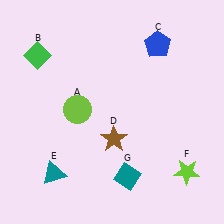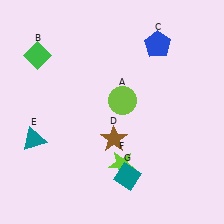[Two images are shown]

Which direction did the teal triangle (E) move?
The teal triangle (E) moved up.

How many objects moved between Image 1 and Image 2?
3 objects moved between the two images.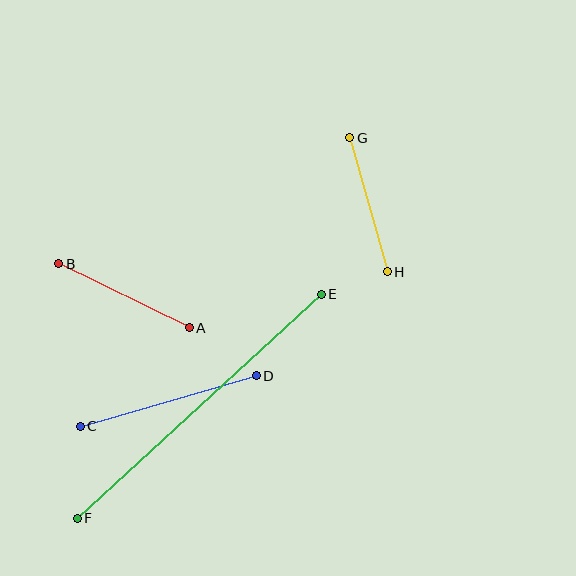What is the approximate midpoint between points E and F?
The midpoint is at approximately (199, 406) pixels.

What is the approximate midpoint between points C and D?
The midpoint is at approximately (168, 401) pixels.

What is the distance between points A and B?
The distance is approximately 145 pixels.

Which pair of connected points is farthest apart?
Points E and F are farthest apart.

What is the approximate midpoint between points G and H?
The midpoint is at approximately (369, 205) pixels.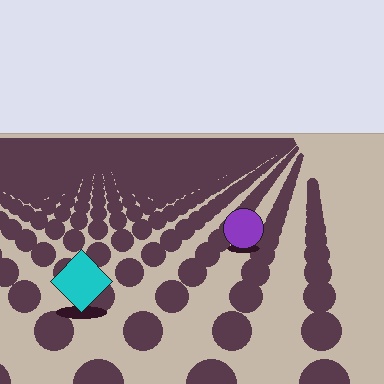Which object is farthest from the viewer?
The purple circle is farthest from the viewer. It appears smaller and the ground texture around it is denser.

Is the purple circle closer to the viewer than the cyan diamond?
No. The cyan diamond is closer — you can tell from the texture gradient: the ground texture is coarser near it.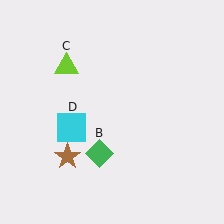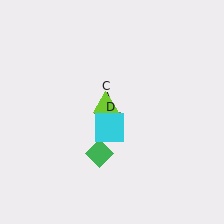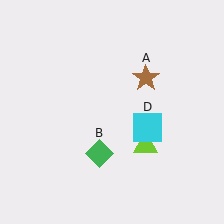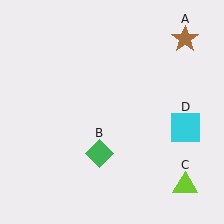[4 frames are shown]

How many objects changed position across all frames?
3 objects changed position: brown star (object A), lime triangle (object C), cyan square (object D).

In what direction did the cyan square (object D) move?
The cyan square (object D) moved right.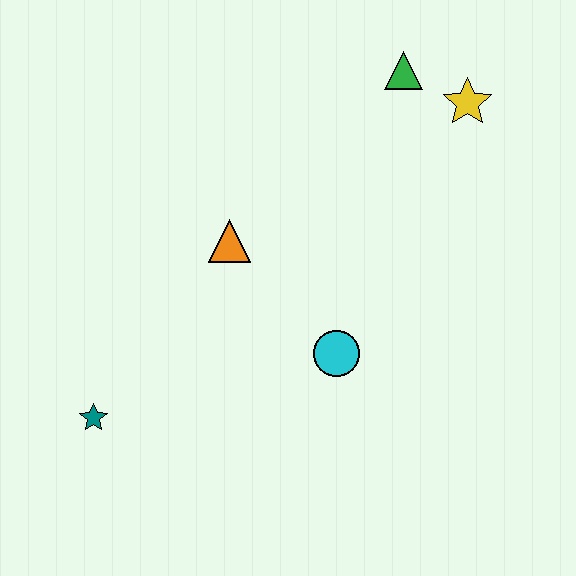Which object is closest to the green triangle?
The yellow star is closest to the green triangle.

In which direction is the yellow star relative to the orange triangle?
The yellow star is to the right of the orange triangle.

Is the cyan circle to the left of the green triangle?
Yes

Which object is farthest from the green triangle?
The teal star is farthest from the green triangle.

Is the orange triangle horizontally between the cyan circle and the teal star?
Yes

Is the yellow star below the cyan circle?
No